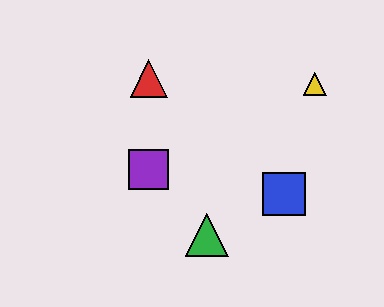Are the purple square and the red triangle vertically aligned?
Yes, both are at x≈149.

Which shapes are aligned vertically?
The red triangle, the purple square are aligned vertically.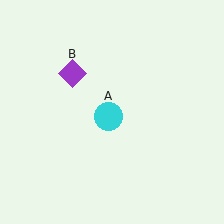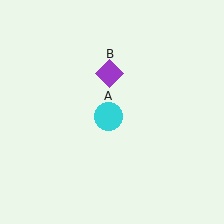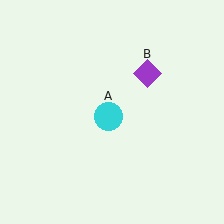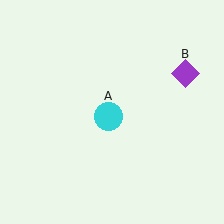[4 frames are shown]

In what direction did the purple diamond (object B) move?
The purple diamond (object B) moved right.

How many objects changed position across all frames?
1 object changed position: purple diamond (object B).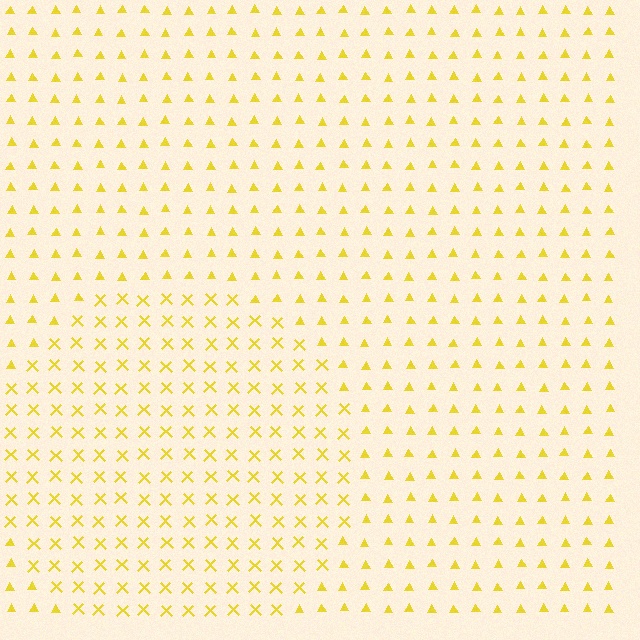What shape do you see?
I see a circle.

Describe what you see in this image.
The image is filled with small yellow elements arranged in a uniform grid. A circle-shaped region contains X marks, while the surrounding area contains triangles. The boundary is defined purely by the change in element shape.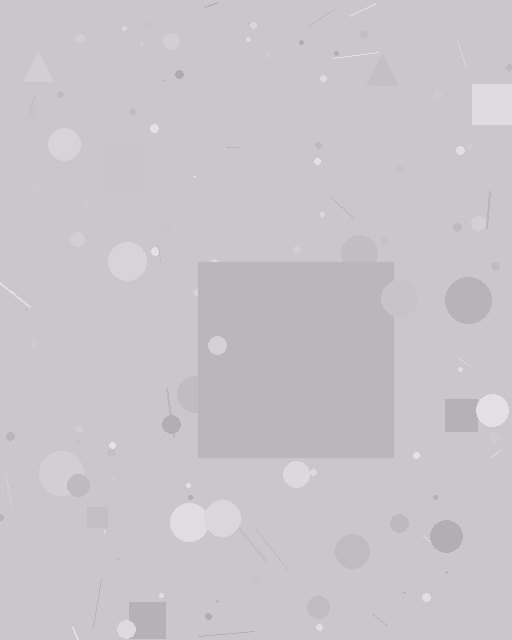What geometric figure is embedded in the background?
A square is embedded in the background.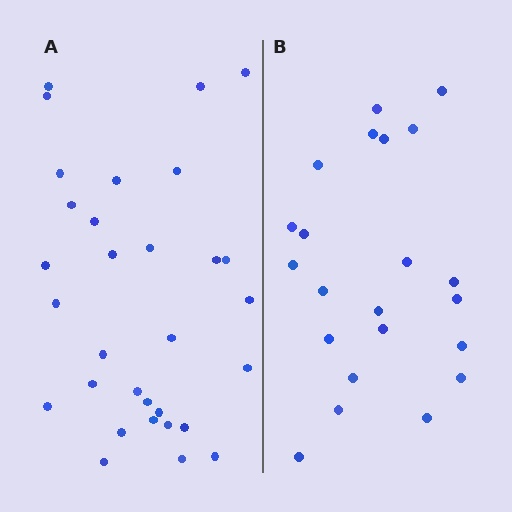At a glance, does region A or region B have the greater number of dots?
Region A (the left region) has more dots.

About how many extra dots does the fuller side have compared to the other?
Region A has roughly 8 or so more dots than region B.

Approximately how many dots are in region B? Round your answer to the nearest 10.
About 20 dots. (The exact count is 22, which rounds to 20.)